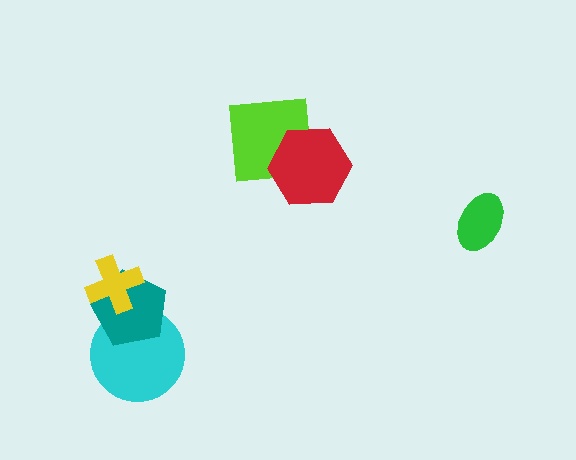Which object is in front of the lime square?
The red hexagon is in front of the lime square.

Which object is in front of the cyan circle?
The teal pentagon is in front of the cyan circle.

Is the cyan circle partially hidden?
Yes, it is partially covered by another shape.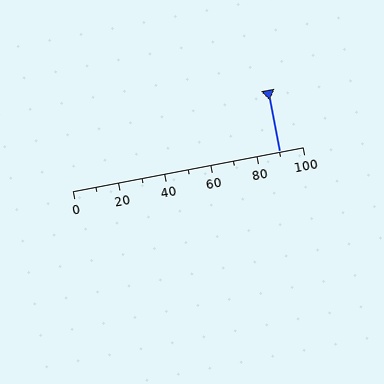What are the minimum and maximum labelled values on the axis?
The axis runs from 0 to 100.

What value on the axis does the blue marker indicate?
The marker indicates approximately 90.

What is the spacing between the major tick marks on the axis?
The major ticks are spaced 20 apart.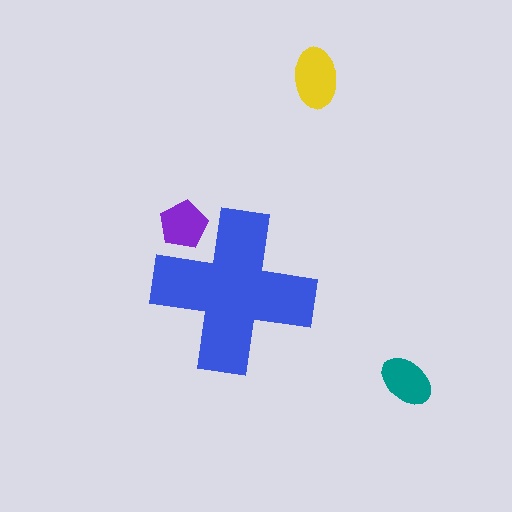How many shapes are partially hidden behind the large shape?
1 shape is partially hidden.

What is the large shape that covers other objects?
A blue cross.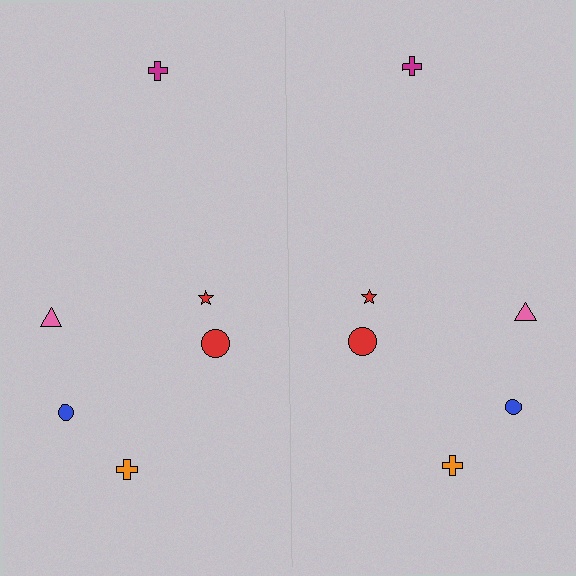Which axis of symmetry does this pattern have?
The pattern has a vertical axis of symmetry running through the center of the image.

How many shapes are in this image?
There are 12 shapes in this image.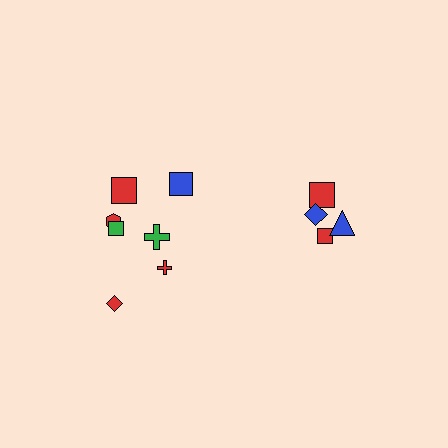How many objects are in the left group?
There are 7 objects.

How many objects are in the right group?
There are 4 objects.